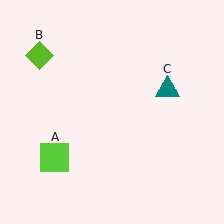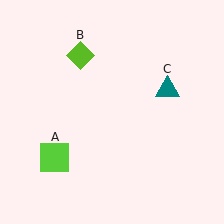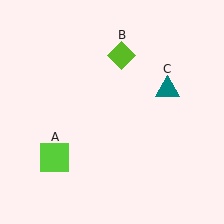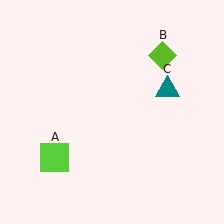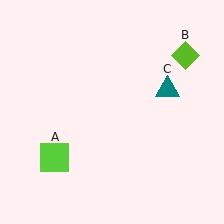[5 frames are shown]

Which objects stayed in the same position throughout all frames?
Lime square (object A) and teal triangle (object C) remained stationary.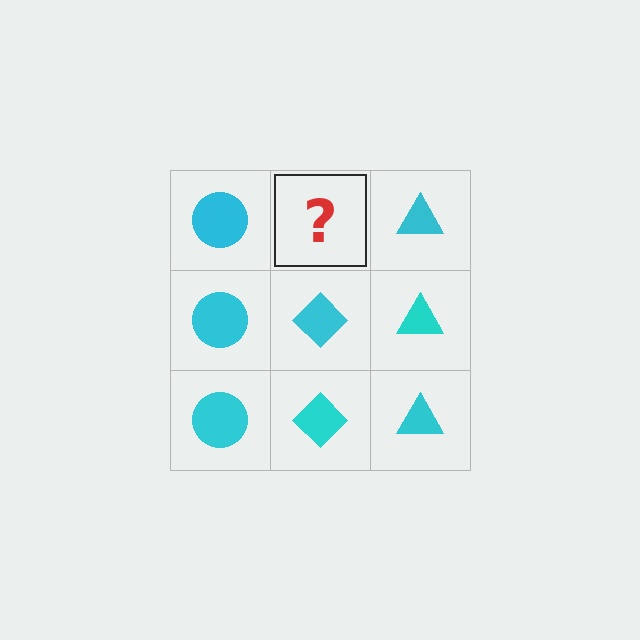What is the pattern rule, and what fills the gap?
The rule is that each column has a consistent shape. The gap should be filled with a cyan diamond.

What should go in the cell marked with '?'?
The missing cell should contain a cyan diamond.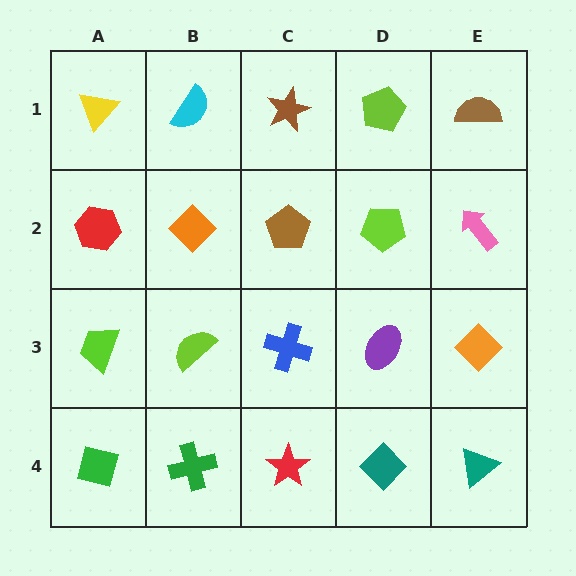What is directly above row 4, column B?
A lime semicircle.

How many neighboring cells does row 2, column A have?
3.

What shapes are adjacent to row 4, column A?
A lime trapezoid (row 3, column A), a green cross (row 4, column B).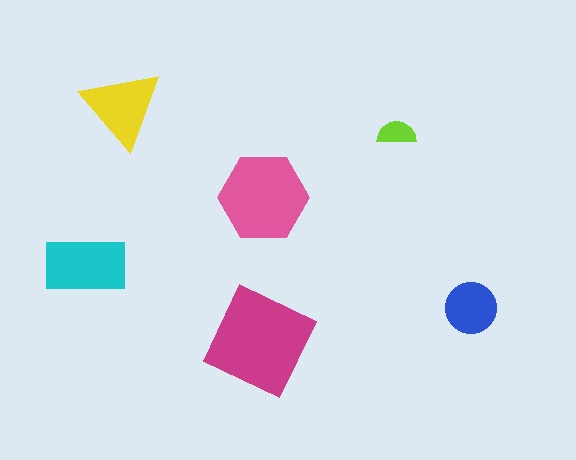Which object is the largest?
The magenta diamond.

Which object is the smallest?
The lime semicircle.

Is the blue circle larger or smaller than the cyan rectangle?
Smaller.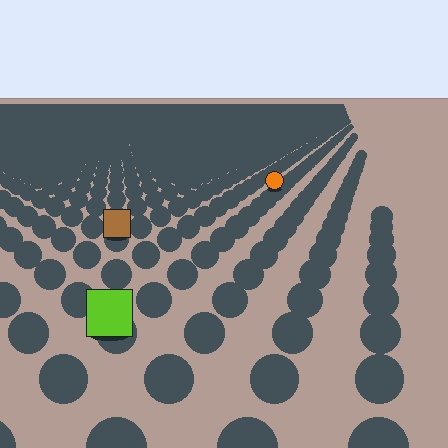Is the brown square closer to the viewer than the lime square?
No. The lime square is closer — you can tell from the texture gradient: the ground texture is coarser near it.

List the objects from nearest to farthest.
From nearest to farthest: the lime square, the brown square, the orange circle.